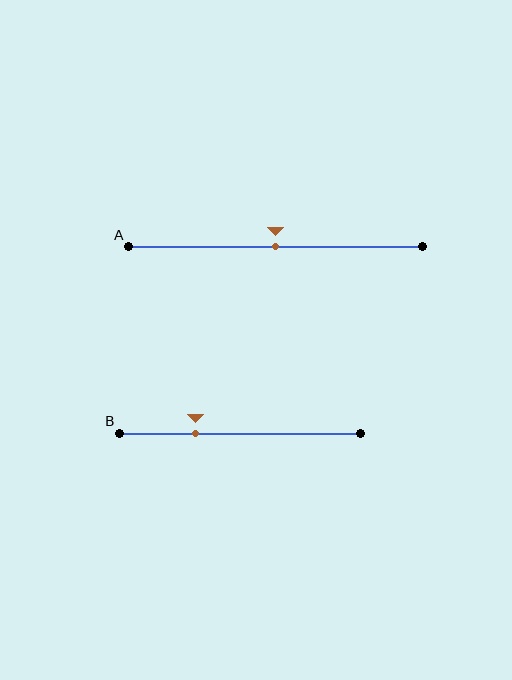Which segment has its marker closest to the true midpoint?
Segment A has its marker closest to the true midpoint.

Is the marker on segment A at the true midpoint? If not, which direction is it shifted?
Yes, the marker on segment A is at the true midpoint.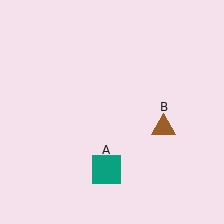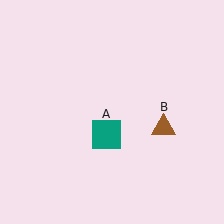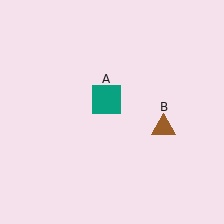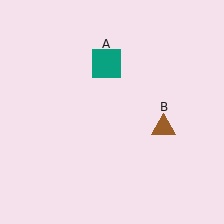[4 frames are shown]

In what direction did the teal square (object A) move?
The teal square (object A) moved up.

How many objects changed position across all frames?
1 object changed position: teal square (object A).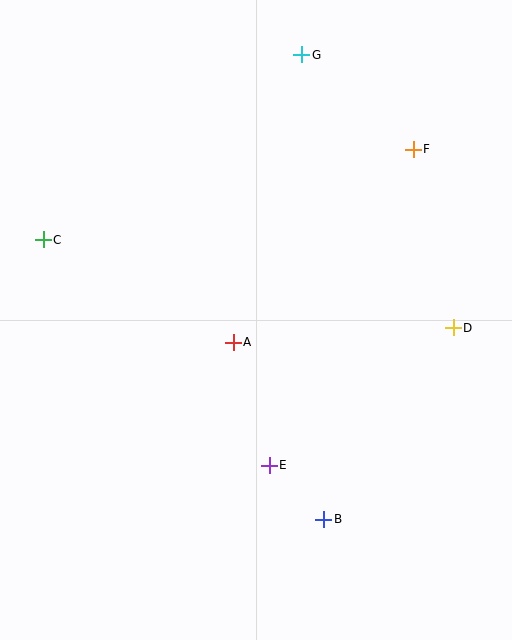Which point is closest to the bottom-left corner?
Point E is closest to the bottom-left corner.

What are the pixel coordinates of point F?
Point F is at (413, 149).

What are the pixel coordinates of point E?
Point E is at (269, 465).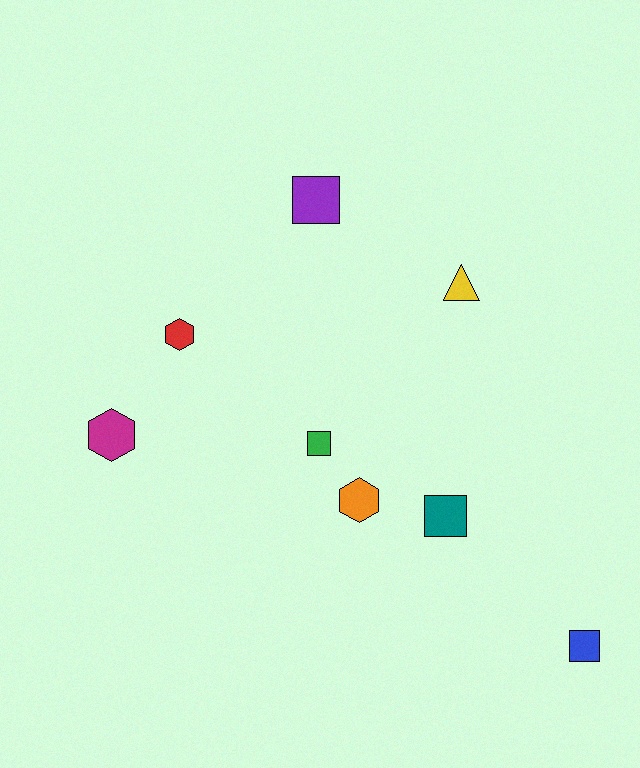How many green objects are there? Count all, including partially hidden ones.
There is 1 green object.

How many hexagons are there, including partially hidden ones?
There are 3 hexagons.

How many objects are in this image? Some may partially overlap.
There are 8 objects.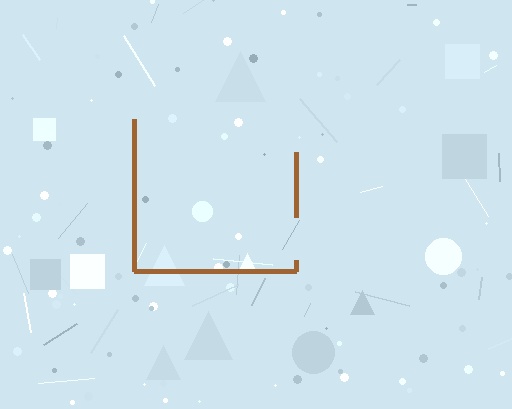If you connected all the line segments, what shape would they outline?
They would outline a square.